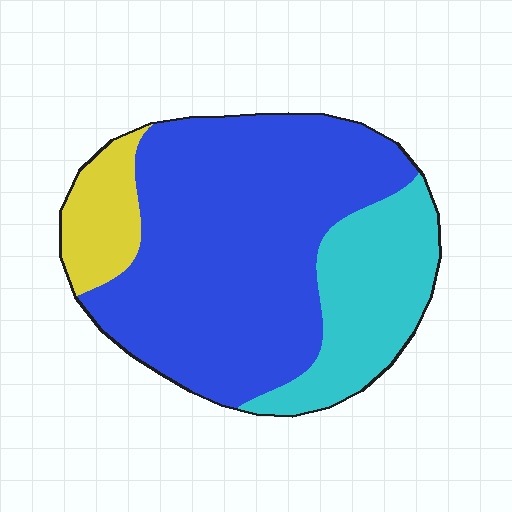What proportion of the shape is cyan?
Cyan takes up about one quarter (1/4) of the shape.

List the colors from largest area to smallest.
From largest to smallest: blue, cyan, yellow.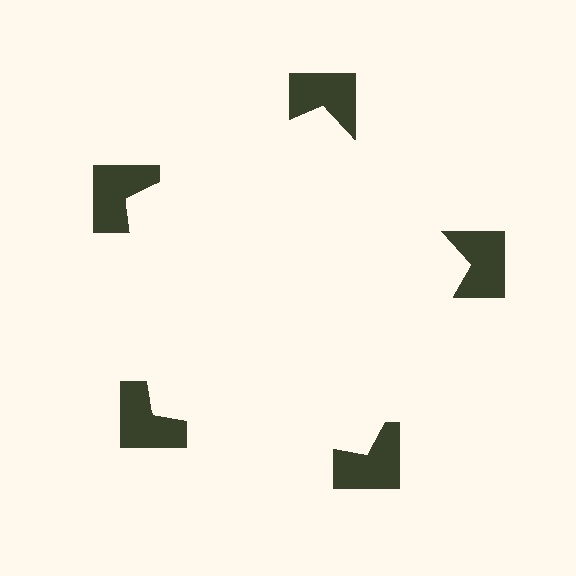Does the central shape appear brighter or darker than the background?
It typically appears slightly brighter than the background, even though no actual brightness change is drawn.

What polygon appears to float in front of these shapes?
An illusory pentagon — its edges are inferred from the aligned wedge cuts in the notched squares, not physically drawn.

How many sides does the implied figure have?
5 sides.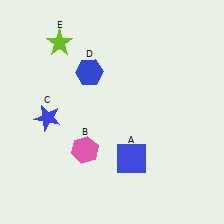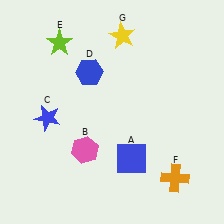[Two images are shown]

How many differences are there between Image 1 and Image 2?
There are 2 differences between the two images.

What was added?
An orange cross (F), a yellow star (G) were added in Image 2.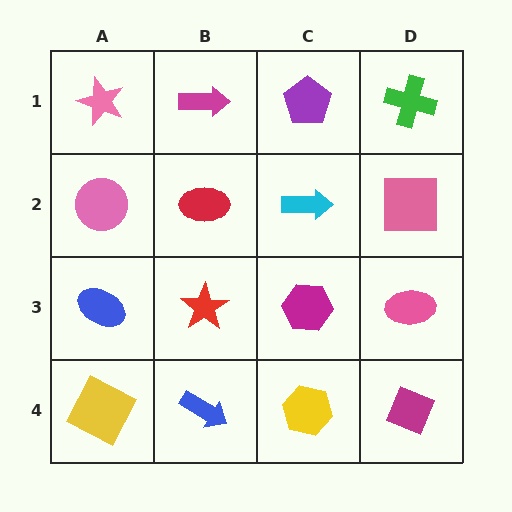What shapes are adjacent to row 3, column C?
A cyan arrow (row 2, column C), a yellow hexagon (row 4, column C), a red star (row 3, column B), a pink ellipse (row 3, column D).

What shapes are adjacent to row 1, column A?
A pink circle (row 2, column A), a magenta arrow (row 1, column B).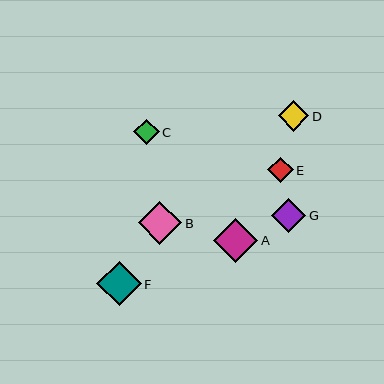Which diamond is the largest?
Diamond F is the largest with a size of approximately 45 pixels.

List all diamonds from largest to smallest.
From largest to smallest: F, A, B, G, D, E, C.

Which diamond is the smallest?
Diamond C is the smallest with a size of approximately 25 pixels.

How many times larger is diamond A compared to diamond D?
Diamond A is approximately 1.5 times the size of diamond D.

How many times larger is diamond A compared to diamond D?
Diamond A is approximately 1.5 times the size of diamond D.